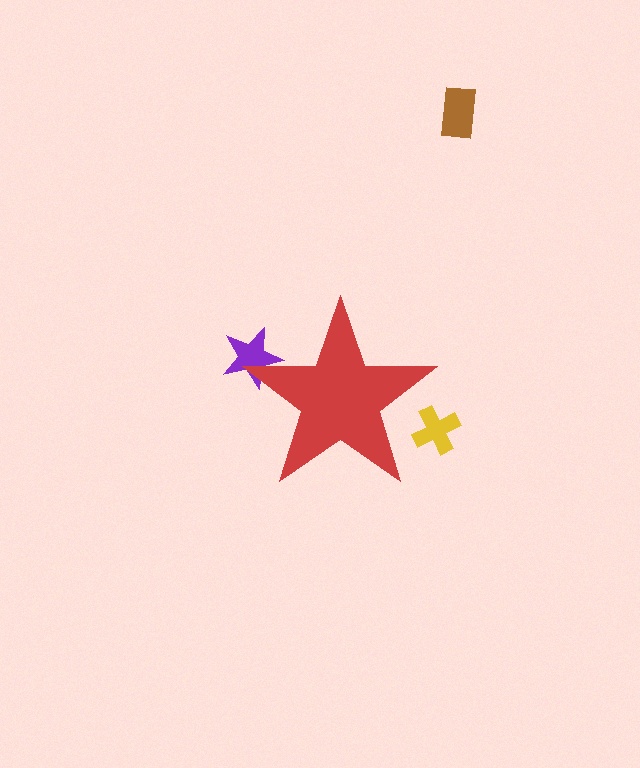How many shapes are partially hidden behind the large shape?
2 shapes are partially hidden.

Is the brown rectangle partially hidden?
No, the brown rectangle is fully visible.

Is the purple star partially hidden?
Yes, the purple star is partially hidden behind the red star.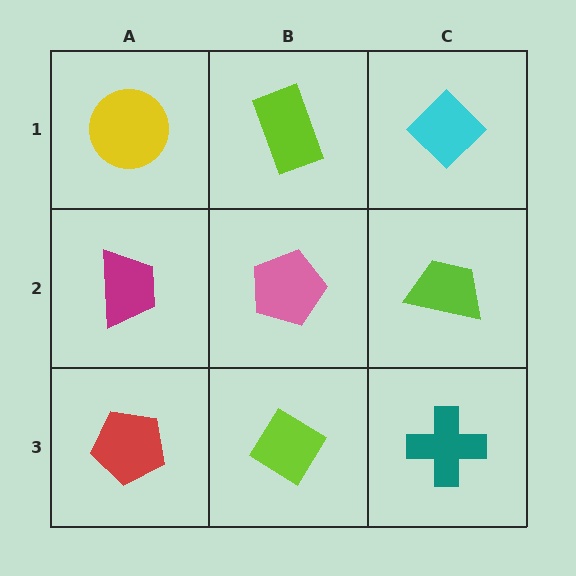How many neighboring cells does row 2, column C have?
3.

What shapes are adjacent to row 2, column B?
A lime rectangle (row 1, column B), a lime diamond (row 3, column B), a magenta trapezoid (row 2, column A), a lime trapezoid (row 2, column C).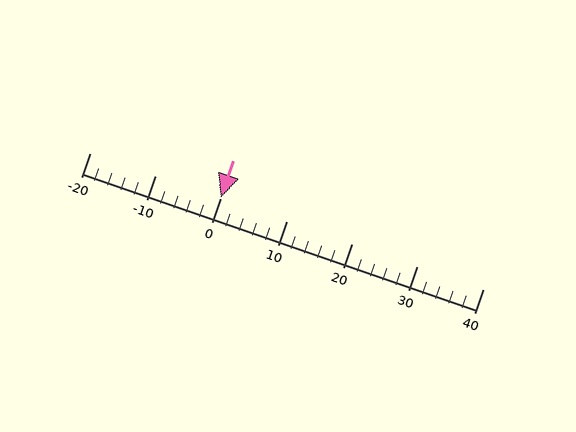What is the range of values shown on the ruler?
The ruler shows values from -20 to 40.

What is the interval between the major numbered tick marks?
The major tick marks are spaced 10 units apart.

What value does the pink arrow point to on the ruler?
The pink arrow points to approximately 0.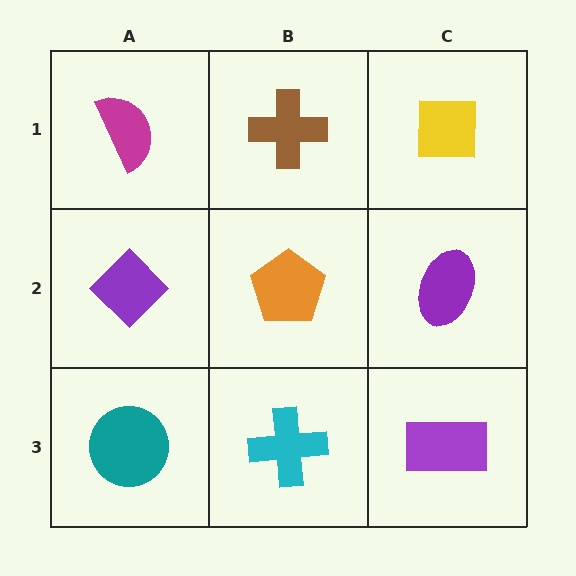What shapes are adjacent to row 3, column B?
An orange pentagon (row 2, column B), a teal circle (row 3, column A), a purple rectangle (row 3, column C).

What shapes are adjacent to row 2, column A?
A magenta semicircle (row 1, column A), a teal circle (row 3, column A), an orange pentagon (row 2, column B).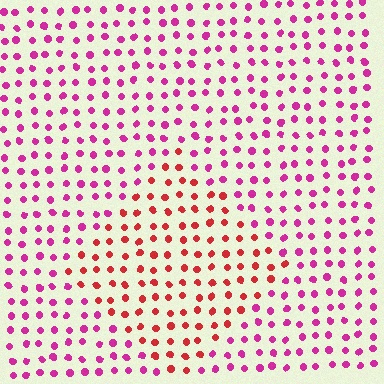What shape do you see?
I see a diamond.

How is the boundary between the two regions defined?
The boundary is defined purely by a slight shift in hue (about 39 degrees). Spacing, size, and orientation are identical on both sides.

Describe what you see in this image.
The image is filled with small magenta elements in a uniform arrangement. A diamond-shaped region is visible where the elements are tinted to a slightly different hue, forming a subtle color boundary.